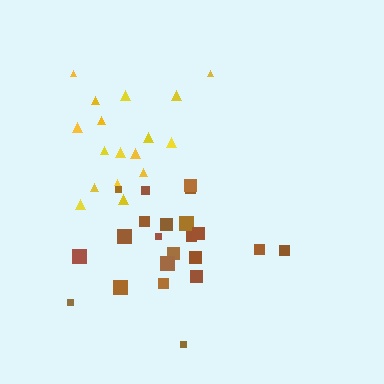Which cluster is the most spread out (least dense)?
Yellow.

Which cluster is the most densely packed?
Brown.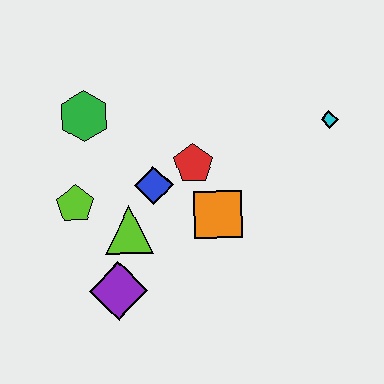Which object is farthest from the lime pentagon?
The cyan diamond is farthest from the lime pentagon.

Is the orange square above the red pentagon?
No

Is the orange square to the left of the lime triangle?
No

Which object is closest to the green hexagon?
The lime pentagon is closest to the green hexagon.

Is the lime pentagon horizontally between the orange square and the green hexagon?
No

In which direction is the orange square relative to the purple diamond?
The orange square is to the right of the purple diamond.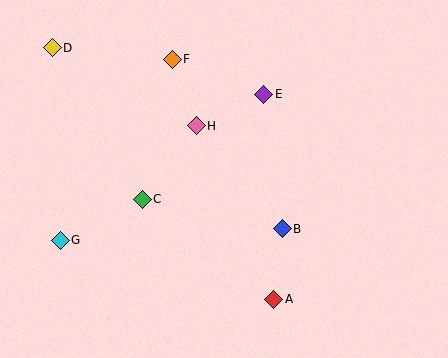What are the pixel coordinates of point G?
Point G is at (60, 240).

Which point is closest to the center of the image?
Point H at (196, 126) is closest to the center.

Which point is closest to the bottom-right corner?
Point A is closest to the bottom-right corner.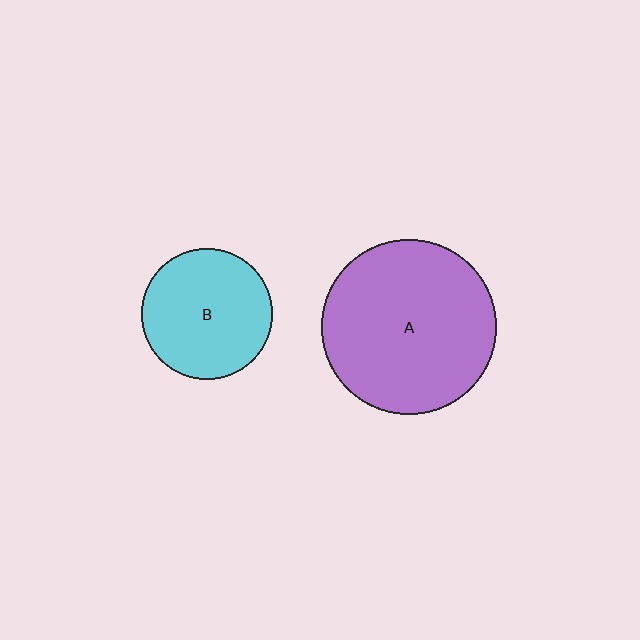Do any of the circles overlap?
No, none of the circles overlap.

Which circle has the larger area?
Circle A (purple).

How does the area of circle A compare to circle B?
Approximately 1.8 times.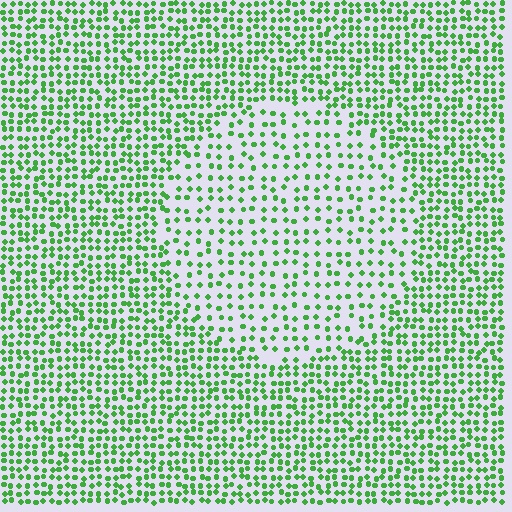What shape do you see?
I see a circle.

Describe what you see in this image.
The image contains small green elements arranged at two different densities. A circle-shaped region is visible where the elements are less densely packed than the surrounding area.